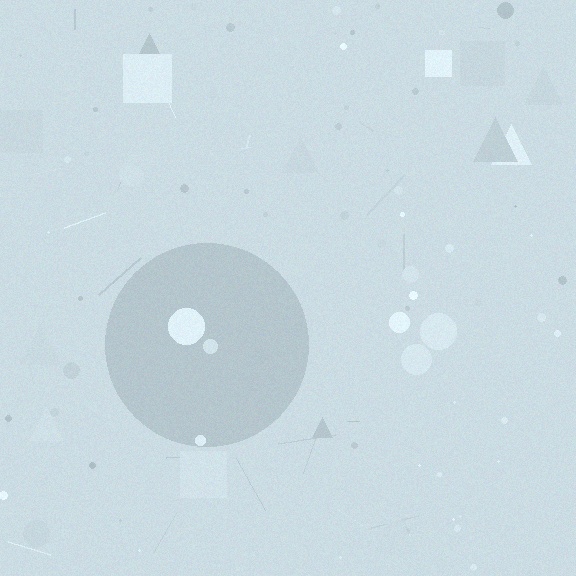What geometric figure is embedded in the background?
A circle is embedded in the background.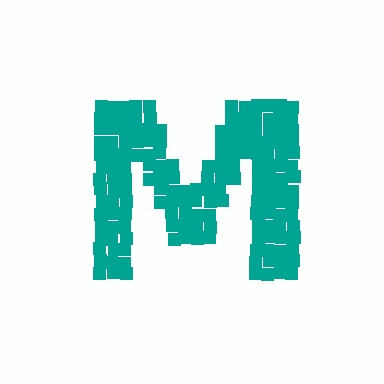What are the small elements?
The small elements are squares.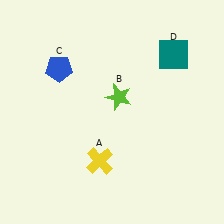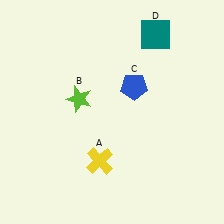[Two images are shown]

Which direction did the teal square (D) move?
The teal square (D) moved up.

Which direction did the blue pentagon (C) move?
The blue pentagon (C) moved right.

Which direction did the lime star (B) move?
The lime star (B) moved left.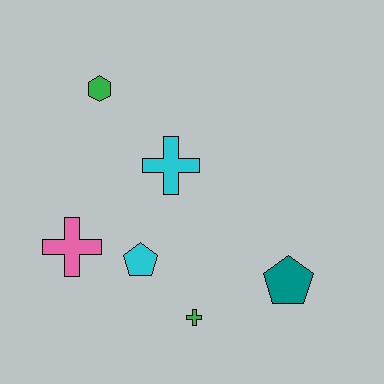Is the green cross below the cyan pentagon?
Yes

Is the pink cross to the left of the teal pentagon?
Yes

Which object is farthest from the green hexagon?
The teal pentagon is farthest from the green hexagon.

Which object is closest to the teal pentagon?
The green cross is closest to the teal pentagon.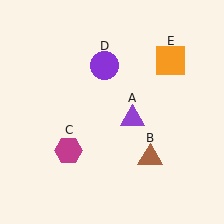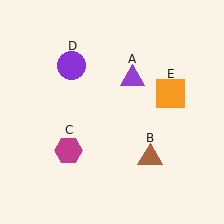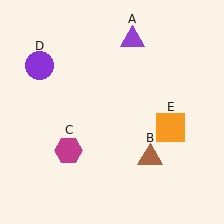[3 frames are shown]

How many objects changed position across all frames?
3 objects changed position: purple triangle (object A), purple circle (object D), orange square (object E).